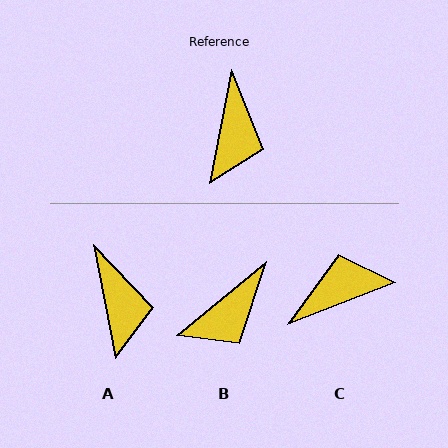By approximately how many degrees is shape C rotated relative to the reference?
Approximately 122 degrees counter-clockwise.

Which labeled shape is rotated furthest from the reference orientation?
C, about 122 degrees away.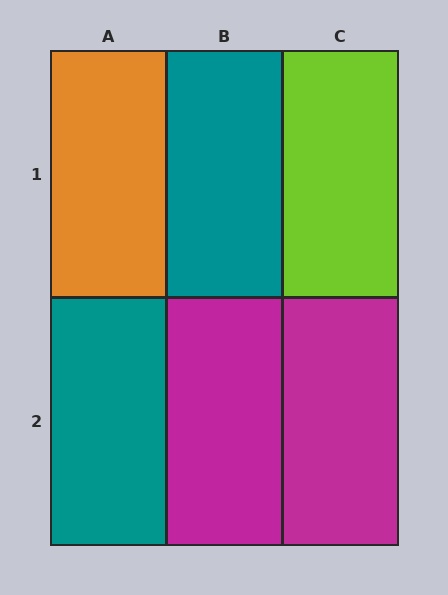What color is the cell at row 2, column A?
Teal.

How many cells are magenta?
2 cells are magenta.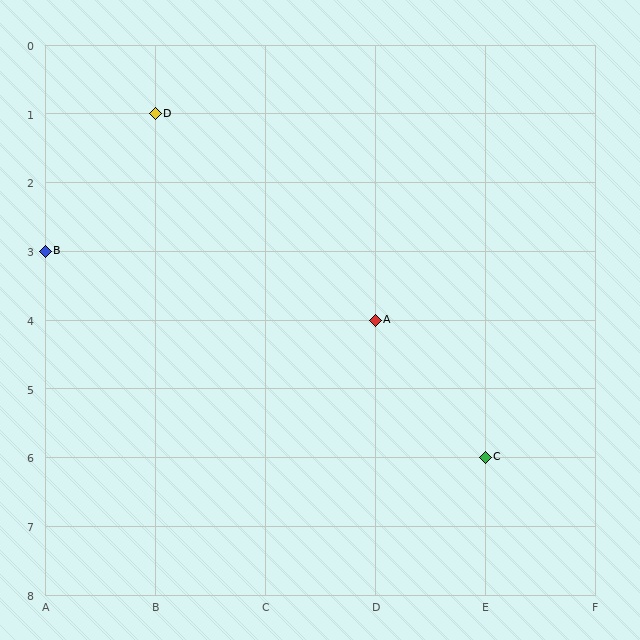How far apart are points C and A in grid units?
Points C and A are 1 column and 2 rows apart (about 2.2 grid units diagonally).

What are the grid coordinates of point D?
Point D is at grid coordinates (B, 1).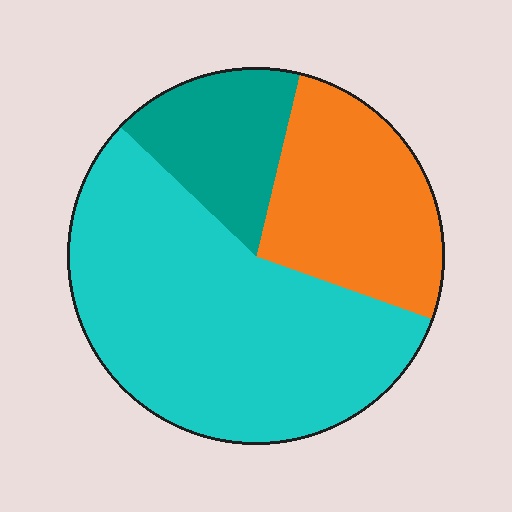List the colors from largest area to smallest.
From largest to smallest: cyan, orange, teal.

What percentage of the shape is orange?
Orange takes up about one quarter (1/4) of the shape.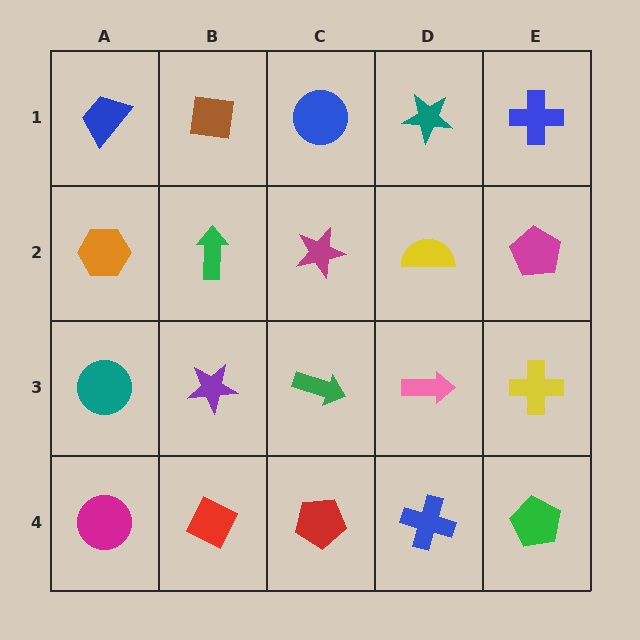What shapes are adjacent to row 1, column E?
A magenta pentagon (row 2, column E), a teal star (row 1, column D).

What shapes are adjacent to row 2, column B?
A brown square (row 1, column B), a purple star (row 3, column B), an orange hexagon (row 2, column A), a magenta star (row 2, column C).